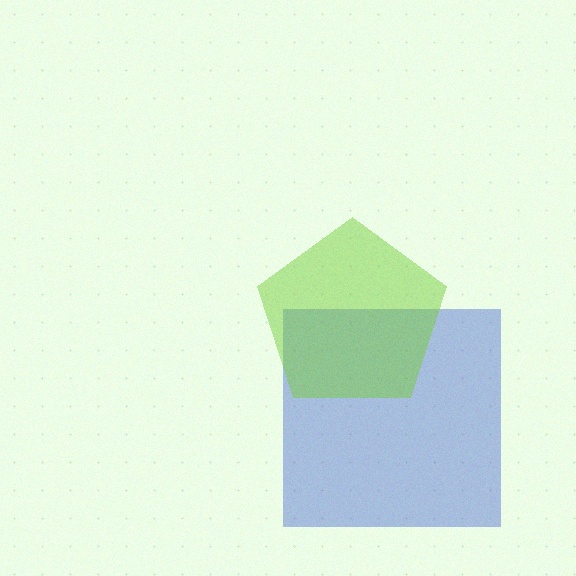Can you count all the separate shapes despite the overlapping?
Yes, there are 2 separate shapes.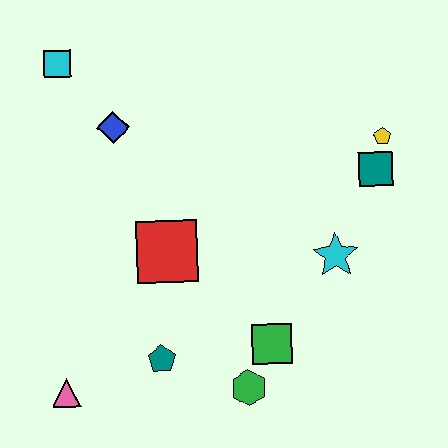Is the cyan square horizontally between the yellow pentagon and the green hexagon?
No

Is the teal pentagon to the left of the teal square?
Yes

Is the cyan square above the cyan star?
Yes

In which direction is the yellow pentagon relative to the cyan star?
The yellow pentagon is above the cyan star.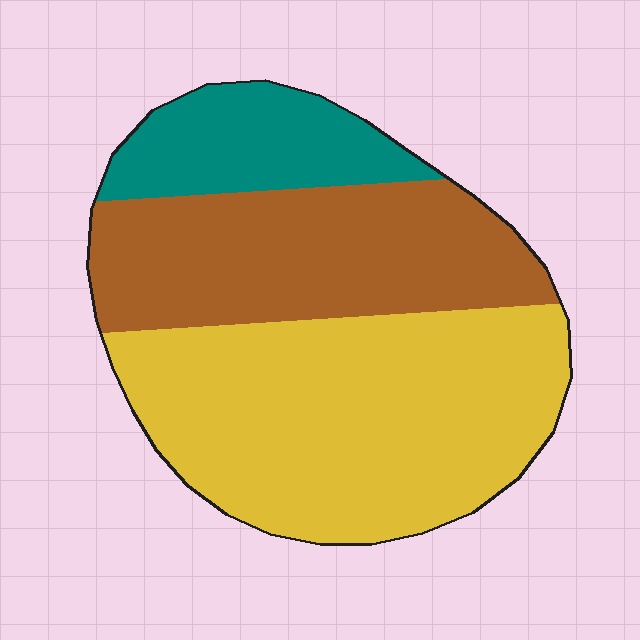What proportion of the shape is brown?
Brown takes up about one third (1/3) of the shape.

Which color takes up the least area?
Teal, at roughly 15%.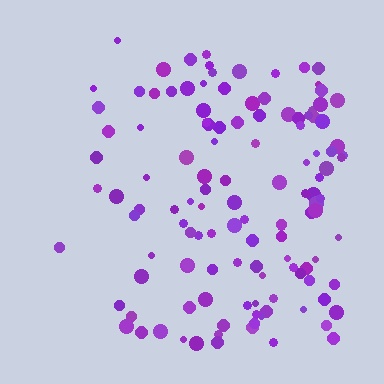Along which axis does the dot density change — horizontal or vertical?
Horizontal.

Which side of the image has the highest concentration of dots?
The right.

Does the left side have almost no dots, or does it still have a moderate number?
Still a moderate number, just noticeably fewer than the right.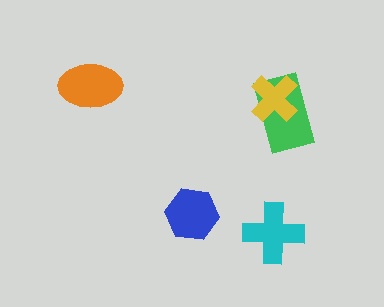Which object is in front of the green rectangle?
The yellow cross is in front of the green rectangle.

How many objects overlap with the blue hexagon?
0 objects overlap with the blue hexagon.